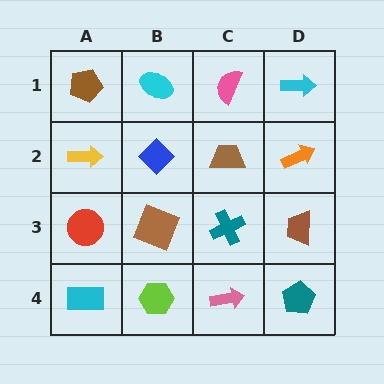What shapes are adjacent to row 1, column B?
A blue diamond (row 2, column B), a brown pentagon (row 1, column A), a pink semicircle (row 1, column C).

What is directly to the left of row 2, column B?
A yellow arrow.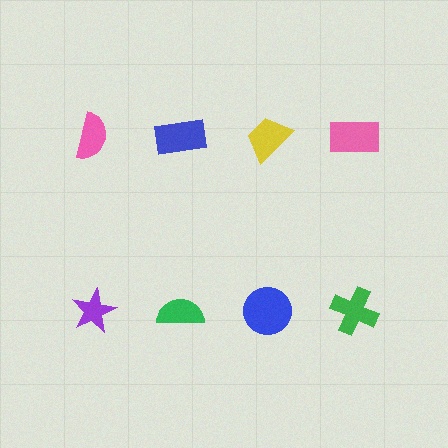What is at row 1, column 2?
A blue rectangle.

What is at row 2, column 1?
A purple star.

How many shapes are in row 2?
4 shapes.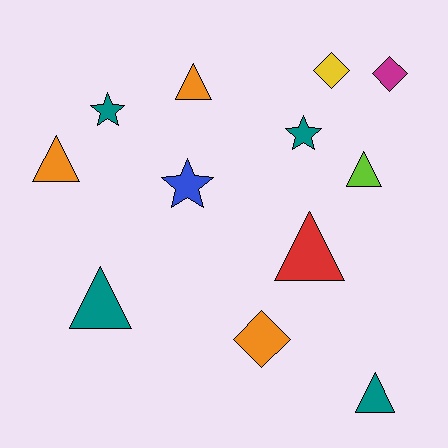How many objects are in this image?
There are 12 objects.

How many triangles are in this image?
There are 6 triangles.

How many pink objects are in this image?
There are no pink objects.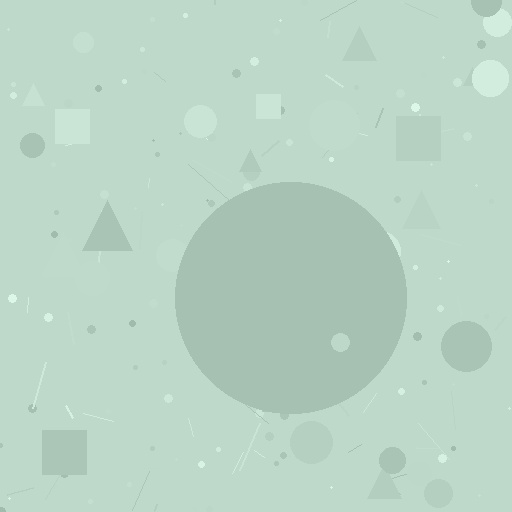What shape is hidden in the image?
A circle is hidden in the image.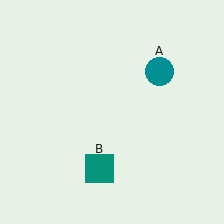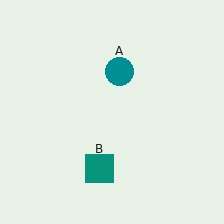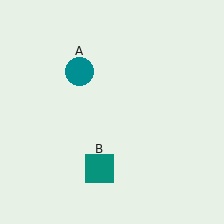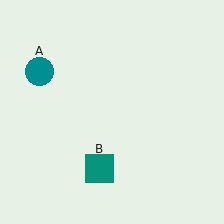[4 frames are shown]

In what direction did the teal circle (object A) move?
The teal circle (object A) moved left.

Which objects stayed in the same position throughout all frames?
Teal square (object B) remained stationary.